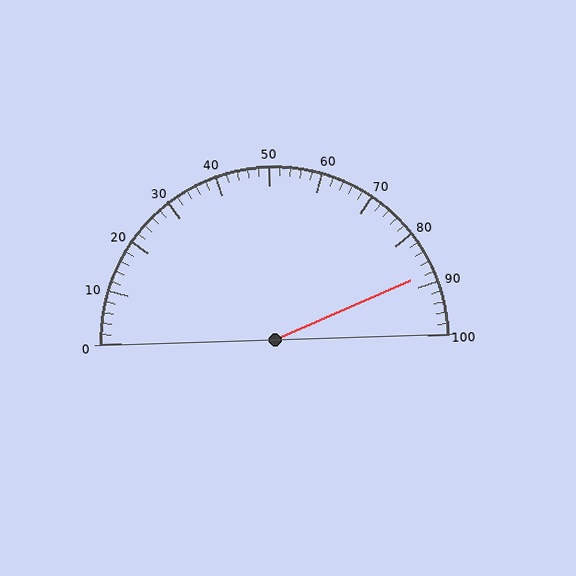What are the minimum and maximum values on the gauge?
The gauge ranges from 0 to 100.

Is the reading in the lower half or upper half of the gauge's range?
The reading is in the upper half of the range (0 to 100).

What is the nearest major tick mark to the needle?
The nearest major tick mark is 90.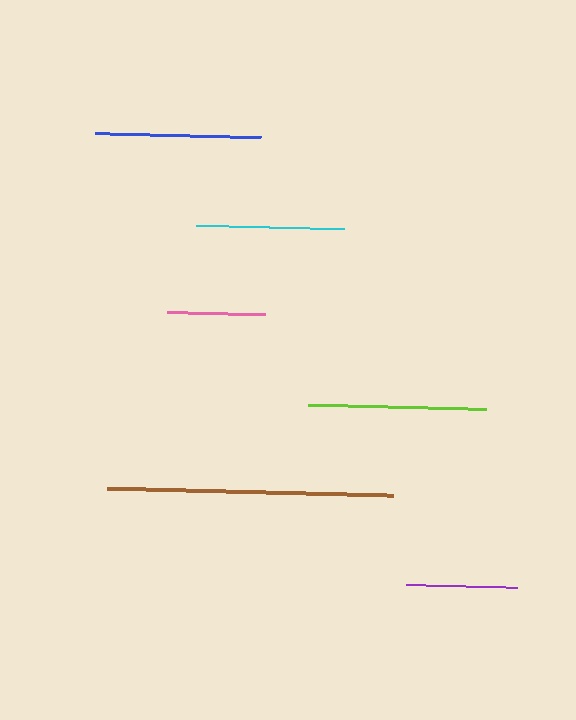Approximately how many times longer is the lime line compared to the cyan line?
The lime line is approximately 1.2 times the length of the cyan line.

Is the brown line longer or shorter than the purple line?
The brown line is longer than the purple line.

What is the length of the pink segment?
The pink segment is approximately 98 pixels long.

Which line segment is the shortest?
The pink line is the shortest at approximately 98 pixels.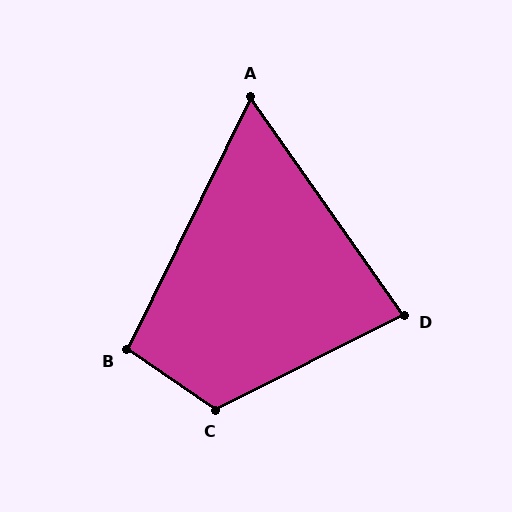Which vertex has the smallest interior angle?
A, at approximately 61 degrees.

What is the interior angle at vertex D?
Approximately 82 degrees (acute).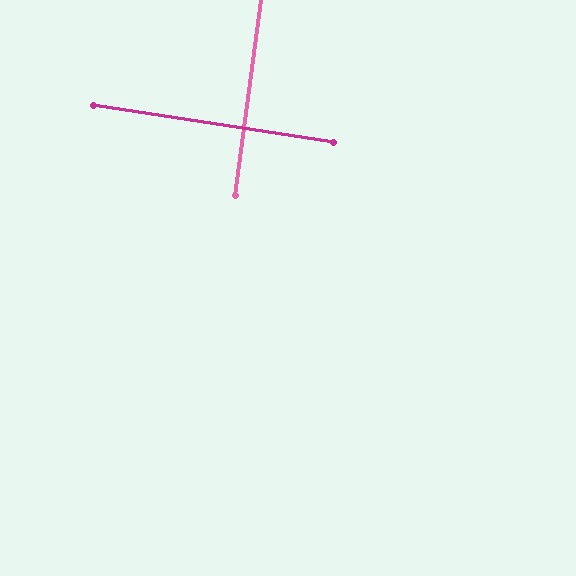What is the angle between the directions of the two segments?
Approximately 89 degrees.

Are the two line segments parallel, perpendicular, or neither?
Perpendicular — they meet at approximately 89°.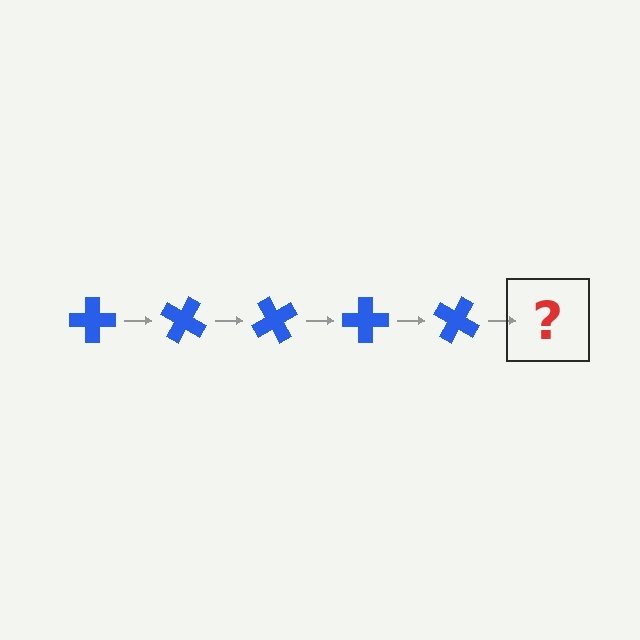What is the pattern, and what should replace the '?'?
The pattern is that the cross rotates 30 degrees each step. The '?' should be a blue cross rotated 150 degrees.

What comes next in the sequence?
The next element should be a blue cross rotated 150 degrees.